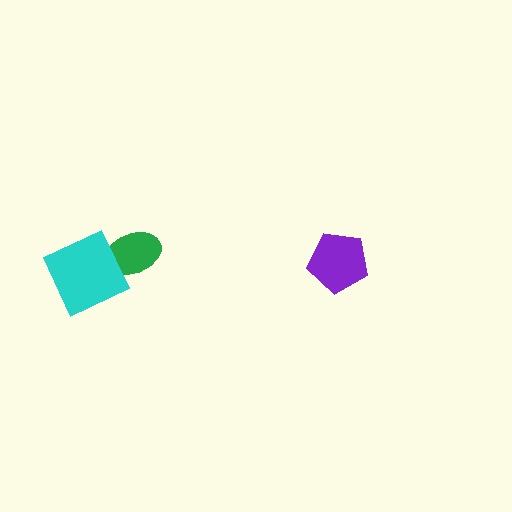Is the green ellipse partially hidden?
Yes, it is partially covered by another shape.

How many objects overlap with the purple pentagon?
0 objects overlap with the purple pentagon.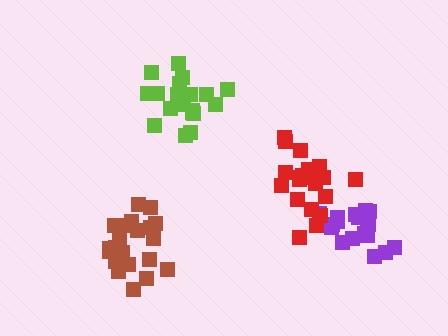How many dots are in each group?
Group 1: 18 dots, Group 2: 20 dots, Group 3: 21 dots, Group 4: 19 dots (78 total).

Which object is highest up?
The lime cluster is topmost.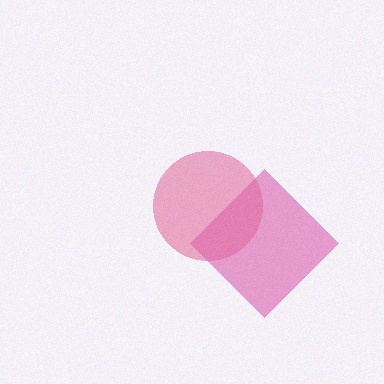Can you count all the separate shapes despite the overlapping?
Yes, there are 2 separate shapes.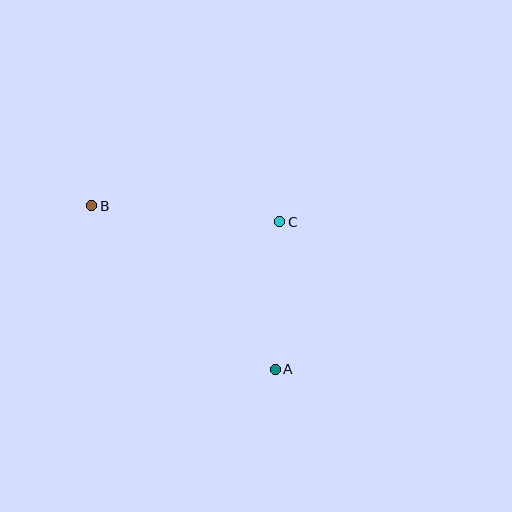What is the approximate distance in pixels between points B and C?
The distance between B and C is approximately 189 pixels.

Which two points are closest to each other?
Points A and C are closest to each other.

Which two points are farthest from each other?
Points A and B are farthest from each other.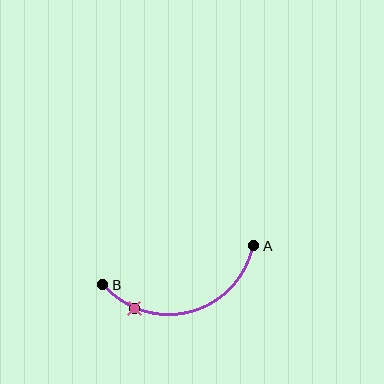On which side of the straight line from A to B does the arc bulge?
The arc bulges below the straight line connecting A and B.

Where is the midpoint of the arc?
The arc midpoint is the point on the curve farthest from the straight line joining A and B. It sits below that line.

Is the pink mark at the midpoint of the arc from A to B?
No. The pink mark lies on the arc but is closer to endpoint B. The arc midpoint would be at the point on the curve equidistant along the arc from both A and B.